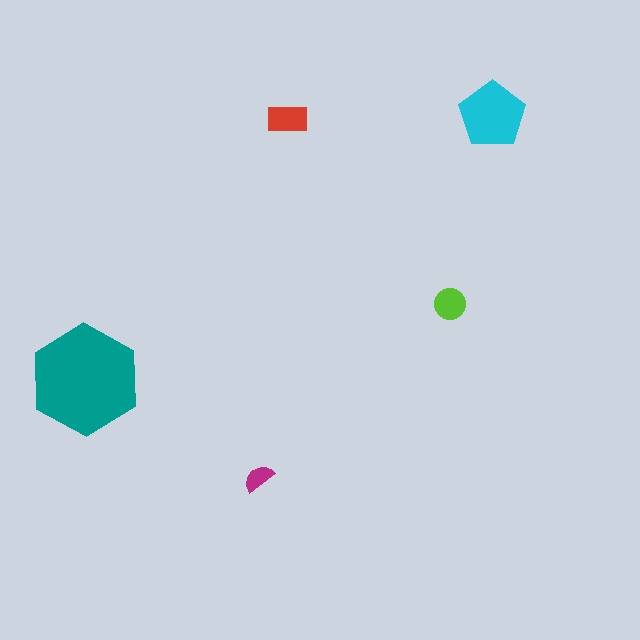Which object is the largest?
The teal hexagon.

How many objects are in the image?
There are 5 objects in the image.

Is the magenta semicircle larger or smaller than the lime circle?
Smaller.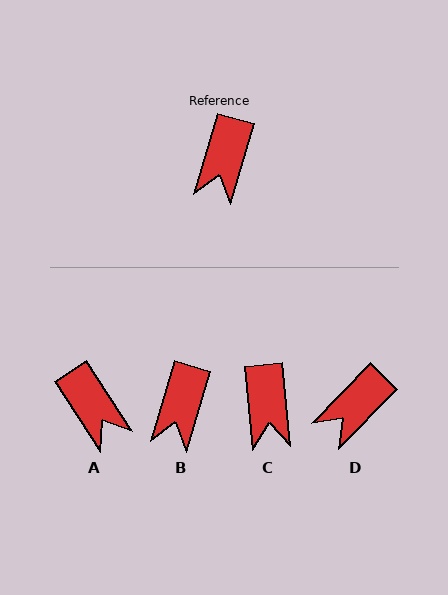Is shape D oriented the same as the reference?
No, it is off by about 28 degrees.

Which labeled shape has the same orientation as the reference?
B.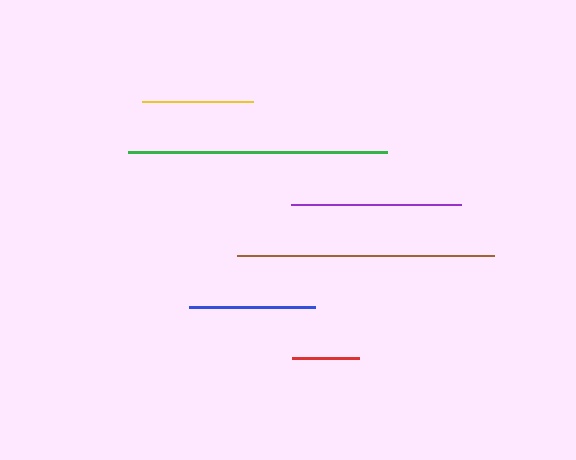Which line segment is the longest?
The green line is the longest at approximately 259 pixels.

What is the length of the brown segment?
The brown segment is approximately 257 pixels long.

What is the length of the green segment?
The green segment is approximately 259 pixels long.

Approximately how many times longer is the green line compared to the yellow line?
The green line is approximately 2.3 times the length of the yellow line.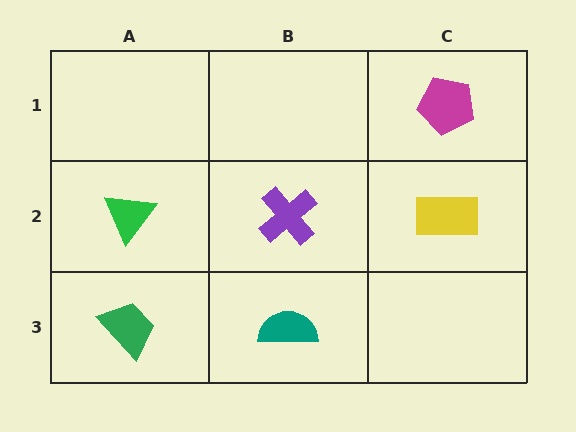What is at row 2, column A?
A green triangle.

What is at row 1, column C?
A magenta pentagon.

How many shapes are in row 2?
3 shapes.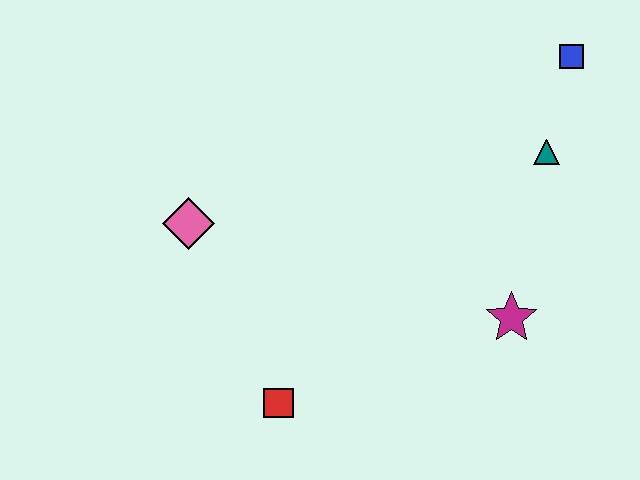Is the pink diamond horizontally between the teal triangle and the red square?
No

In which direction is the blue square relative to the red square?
The blue square is above the red square.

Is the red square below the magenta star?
Yes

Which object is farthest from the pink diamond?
The blue square is farthest from the pink diamond.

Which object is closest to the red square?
The pink diamond is closest to the red square.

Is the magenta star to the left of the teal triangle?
Yes